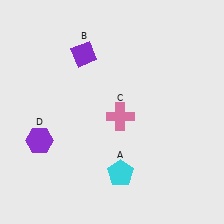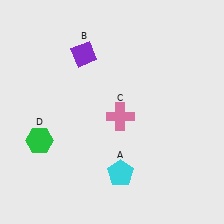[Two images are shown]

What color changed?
The hexagon (D) changed from purple in Image 1 to green in Image 2.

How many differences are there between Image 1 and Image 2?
There is 1 difference between the two images.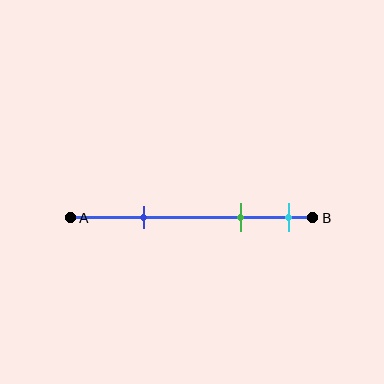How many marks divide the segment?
There are 3 marks dividing the segment.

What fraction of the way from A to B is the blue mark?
The blue mark is approximately 30% (0.3) of the way from A to B.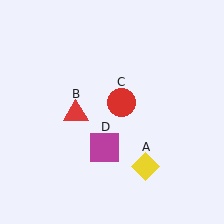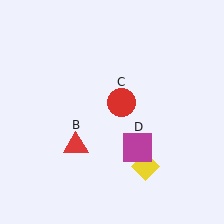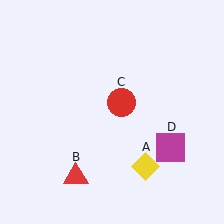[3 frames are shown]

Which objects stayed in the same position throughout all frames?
Yellow diamond (object A) and red circle (object C) remained stationary.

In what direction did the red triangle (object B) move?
The red triangle (object B) moved down.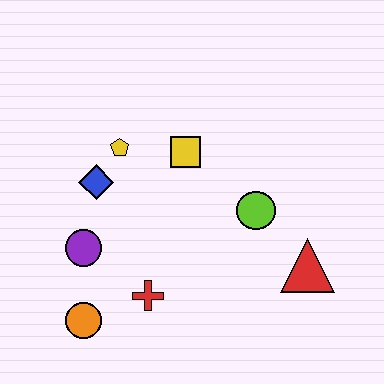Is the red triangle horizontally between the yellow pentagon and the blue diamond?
No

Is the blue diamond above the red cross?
Yes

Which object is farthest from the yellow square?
The orange circle is farthest from the yellow square.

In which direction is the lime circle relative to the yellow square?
The lime circle is to the right of the yellow square.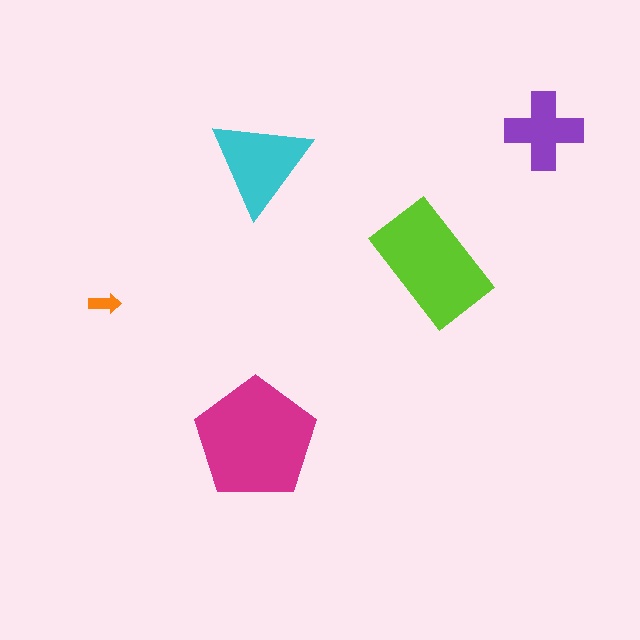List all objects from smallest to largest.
The orange arrow, the purple cross, the cyan triangle, the lime rectangle, the magenta pentagon.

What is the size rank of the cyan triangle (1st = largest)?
3rd.